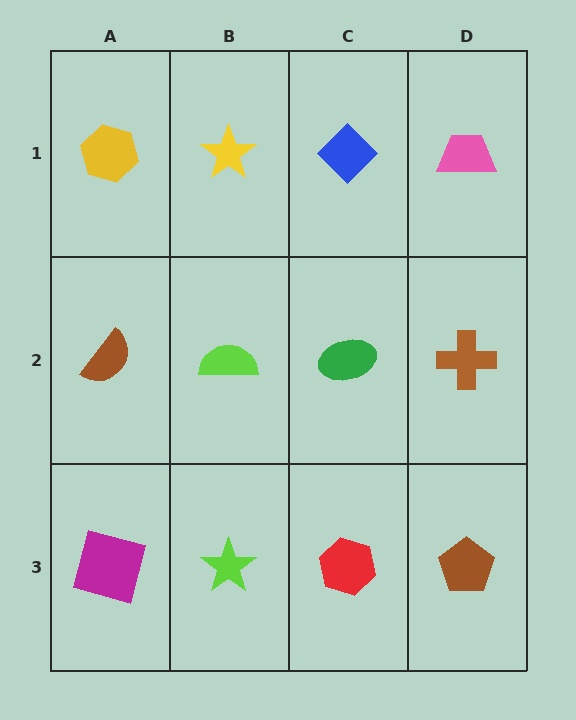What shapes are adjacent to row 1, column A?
A brown semicircle (row 2, column A), a yellow star (row 1, column B).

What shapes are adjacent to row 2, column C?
A blue diamond (row 1, column C), a red hexagon (row 3, column C), a lime semicircle (row 2, column B), a brown cross (row 2, column D).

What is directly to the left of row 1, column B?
A yellow hexagon.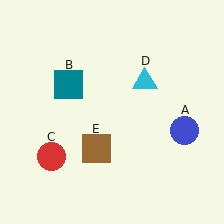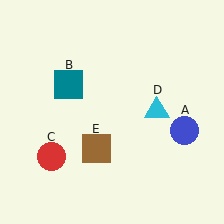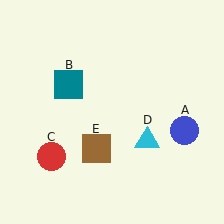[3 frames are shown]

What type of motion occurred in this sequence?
The cyan triangle (object D) rotated clockwise around the center of the scene.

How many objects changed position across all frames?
1 object changed position: cyan triangle (object D).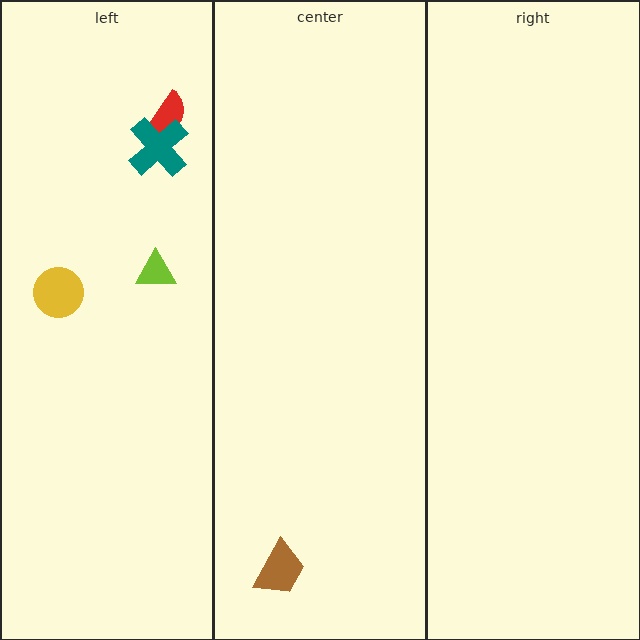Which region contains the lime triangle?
The left region.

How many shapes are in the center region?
1.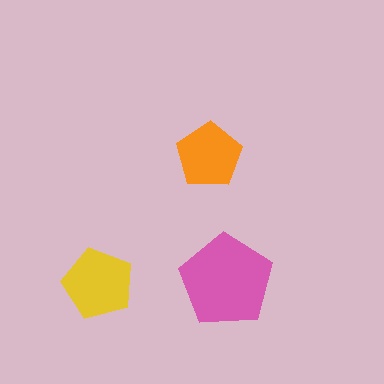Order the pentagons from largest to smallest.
the pink one, the yellow one, the orange one.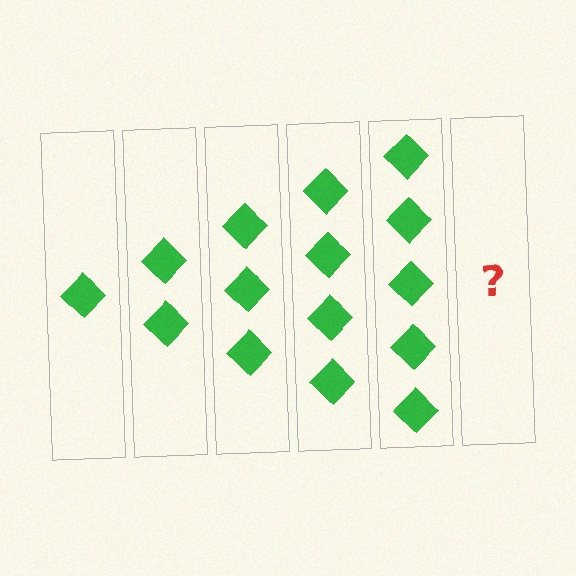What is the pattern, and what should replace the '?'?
The pattern is that each step adds one more diamond. The '?' should be 6 diamonds.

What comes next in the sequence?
The next element should be 6 diamonds.